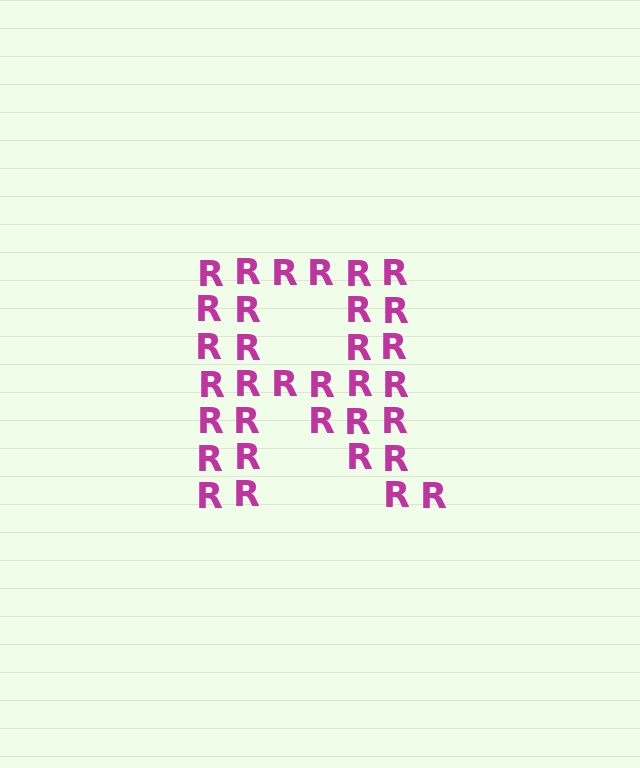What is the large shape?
The large shape is the letter R.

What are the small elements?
The small elements are letter R's.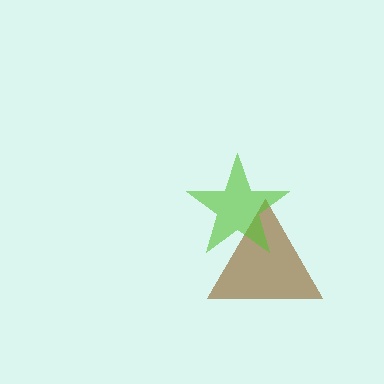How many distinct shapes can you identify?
There are 2 distinct shapes: a brown triangle, a lime star.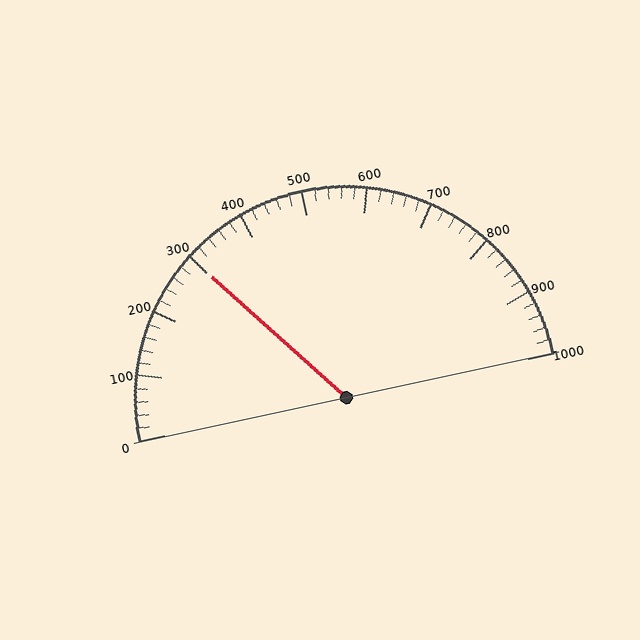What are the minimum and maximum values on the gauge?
The gauge ranges from 0 to 1000.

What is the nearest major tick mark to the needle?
The nearest major tick mark is 300.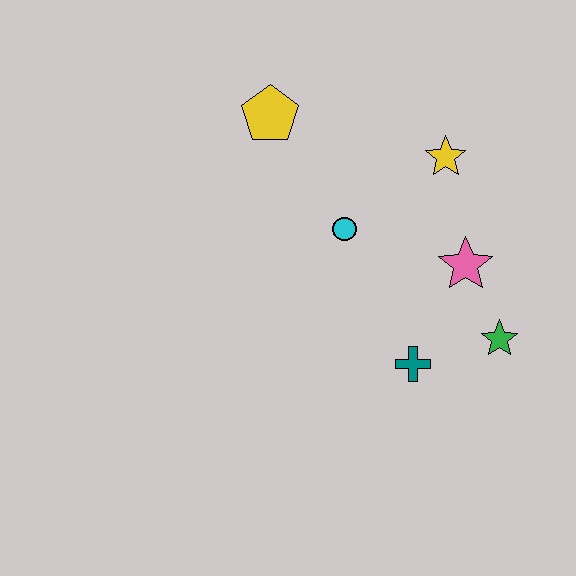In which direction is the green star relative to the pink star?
The green star is below the pink star.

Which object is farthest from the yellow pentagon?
The green star is farthest from the yellow pentagon.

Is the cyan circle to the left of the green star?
Yes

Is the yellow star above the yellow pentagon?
No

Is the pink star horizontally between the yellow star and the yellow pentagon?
No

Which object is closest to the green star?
The pink star is closest to the green star.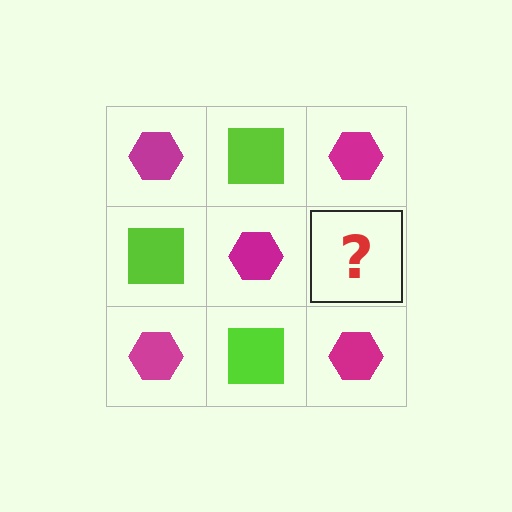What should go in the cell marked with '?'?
The missing cell should contain a lime square.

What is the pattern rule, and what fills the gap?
The rule is that it alternates magenta hexagon and lime square in a checkerboard pattern. The gap should be filled with a lime square.